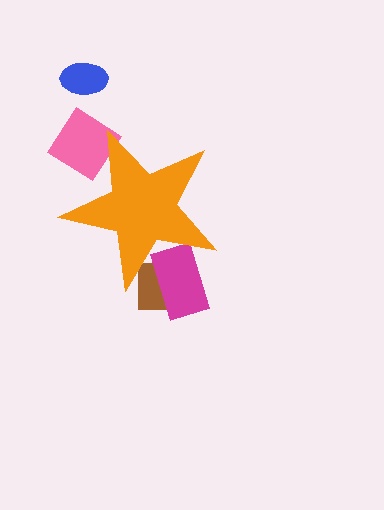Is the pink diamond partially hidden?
Yes, the pink diamond is partially hidden behind the orange star.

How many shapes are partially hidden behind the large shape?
3 shapes are partially hidden.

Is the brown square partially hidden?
Yes, the brown square is partially hidden behind the orange star.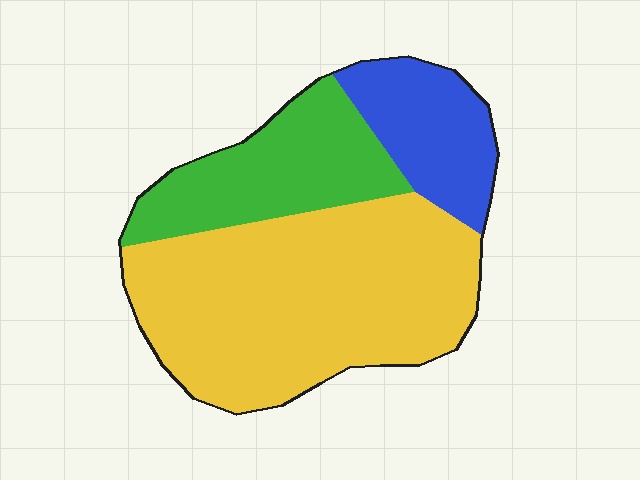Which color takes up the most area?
Yellow, at roughly 60%.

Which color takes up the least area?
Blue, at roughly 15%.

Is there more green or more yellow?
Yellow.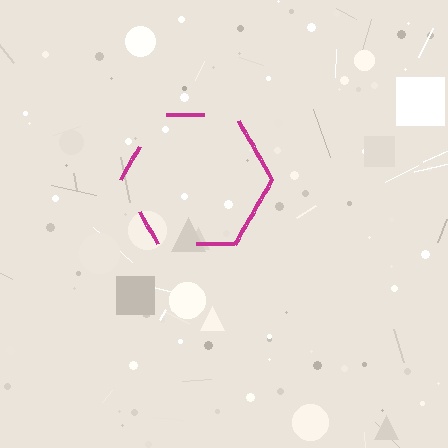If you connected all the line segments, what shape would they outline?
They would outline a hexagon.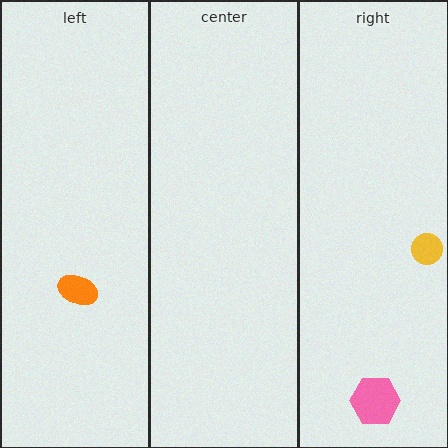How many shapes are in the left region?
1.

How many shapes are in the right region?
2.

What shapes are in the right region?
The pink hexagon, the yellow circle.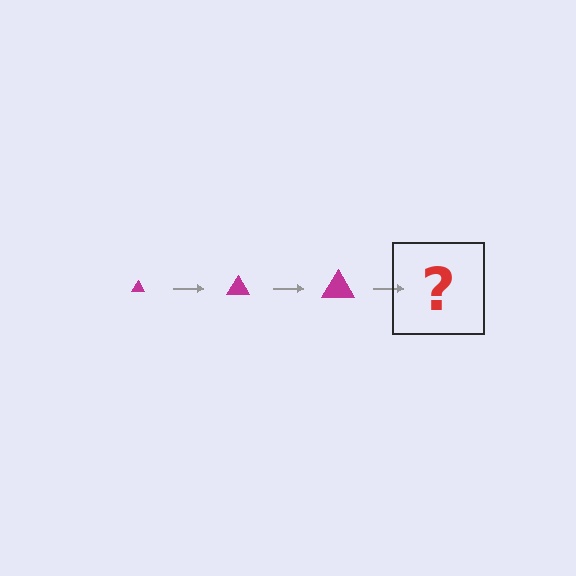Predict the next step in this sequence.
The next step is a magenta triangle, larger than the previous one.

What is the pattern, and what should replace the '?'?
The pattern is that the triangle gets progressively larger each step. The '?' should be a magenta triangle, larger than the previous one.